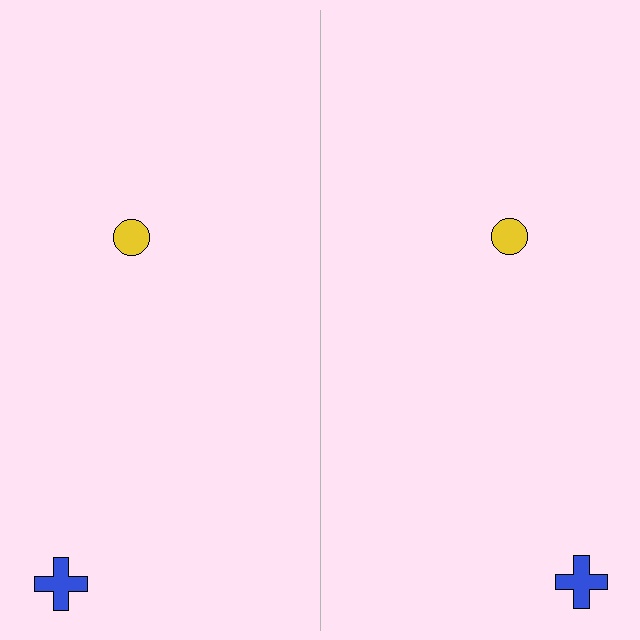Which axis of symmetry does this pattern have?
The pattern has a vertical axis of symmetry running through the center of the image.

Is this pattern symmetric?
Yes, this pattern has bilateral (reflection) symmetry.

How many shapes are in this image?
There are 4 shapes in this image.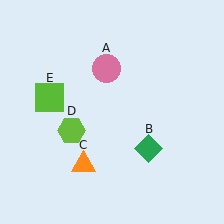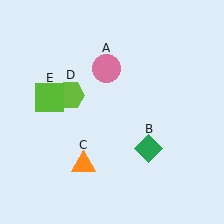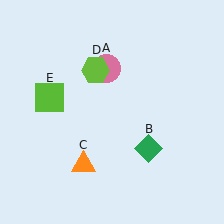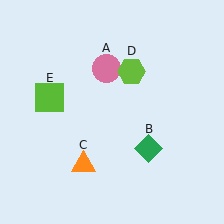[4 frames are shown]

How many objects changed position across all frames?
1 object changed position: lime hexagon (object D).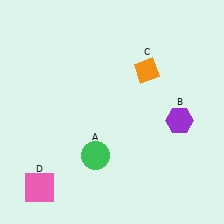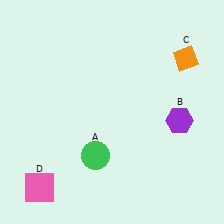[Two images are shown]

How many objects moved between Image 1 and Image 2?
1 object moved between the two images.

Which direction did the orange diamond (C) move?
The orange diamond (C) moved right.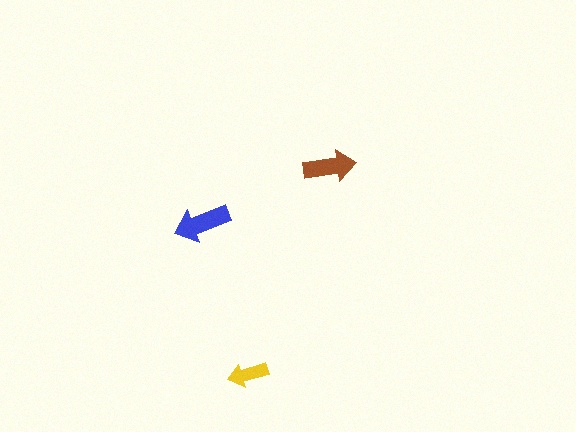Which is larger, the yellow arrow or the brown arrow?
The brown one.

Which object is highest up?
The brown arrow is topmost.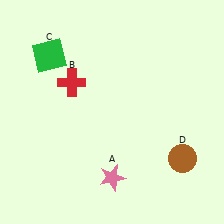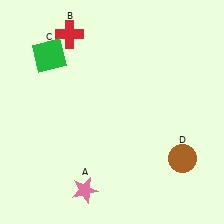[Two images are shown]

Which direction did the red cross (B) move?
The red cross (B) moved up.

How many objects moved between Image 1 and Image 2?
2 objects moved between the two images.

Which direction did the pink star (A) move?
The pink star (A) moved left.